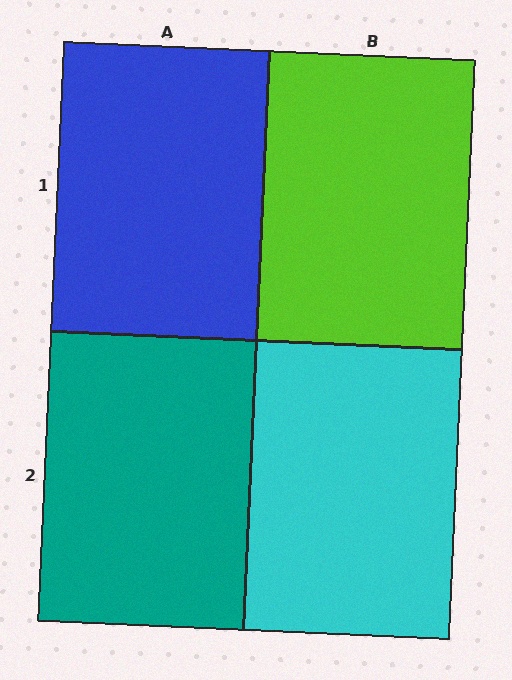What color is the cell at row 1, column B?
Lime.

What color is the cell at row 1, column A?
Blue.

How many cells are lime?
1 cell is lime.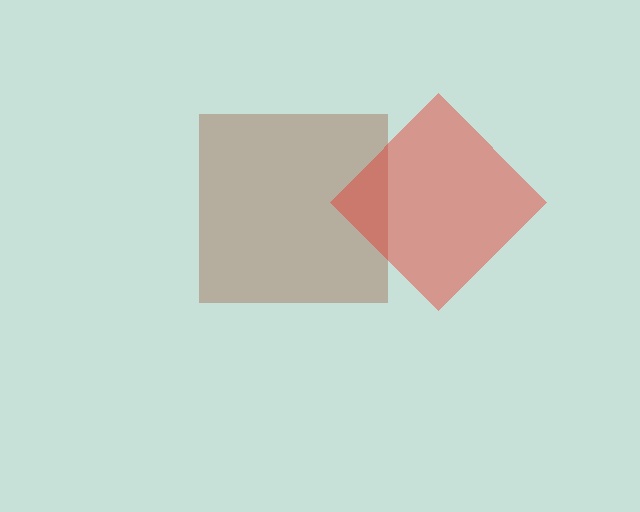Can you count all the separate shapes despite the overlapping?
Yes, there are 2 separate shapes.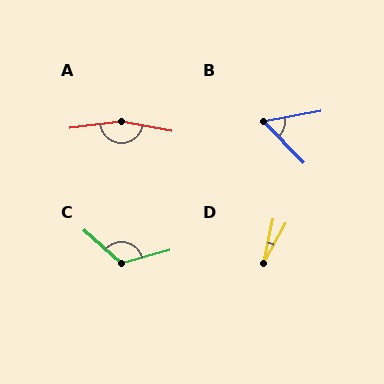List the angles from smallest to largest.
D (17°), B (56°), C (123°), A (162°).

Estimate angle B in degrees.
Approximately 56 degrees.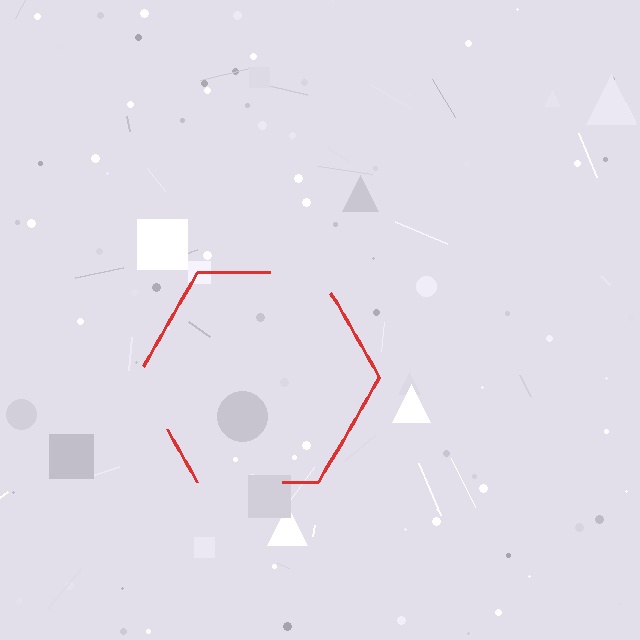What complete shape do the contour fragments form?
The contour fragments form a hexagon.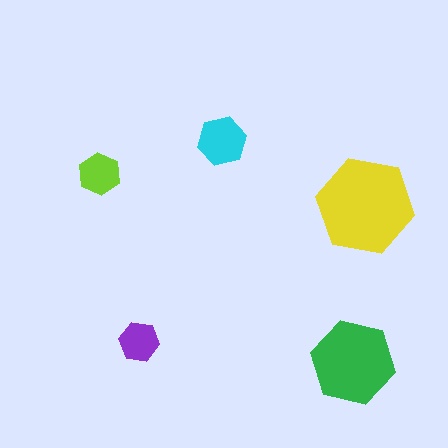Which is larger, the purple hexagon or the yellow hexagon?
The yellow one.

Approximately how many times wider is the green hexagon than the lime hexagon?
About 2 times wider.